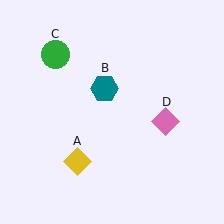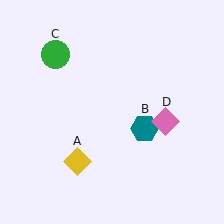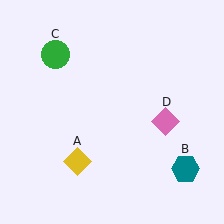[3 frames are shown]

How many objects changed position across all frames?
1 object changed position: teal hexagon (object B).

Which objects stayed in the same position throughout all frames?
Yellow diamond (object A) and green circle (object C) and pink diamond (object D) remained stationary.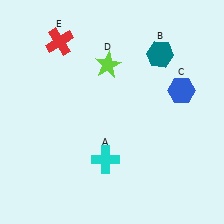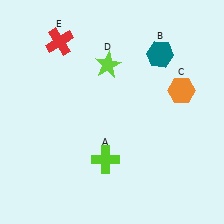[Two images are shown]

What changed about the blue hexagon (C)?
In Image 1, C is blue. In Image 2, it changed to orange.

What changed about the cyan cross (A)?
In Image 1, A is cyan. In Image 2, it changed to lime.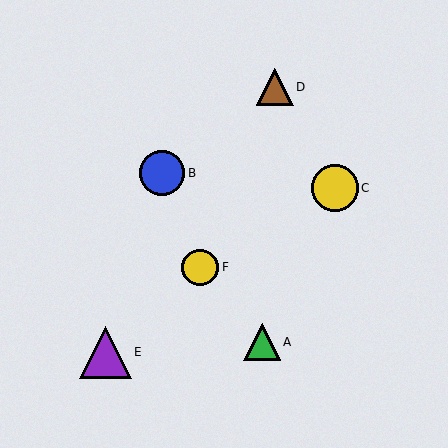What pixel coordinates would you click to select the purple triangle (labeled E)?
Click at (105, 352) to select the purple triangle E.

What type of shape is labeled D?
Shape D is a brown triangle.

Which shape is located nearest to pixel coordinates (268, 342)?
The green triangle (labeled A) at (262, 342) is nearest to that location.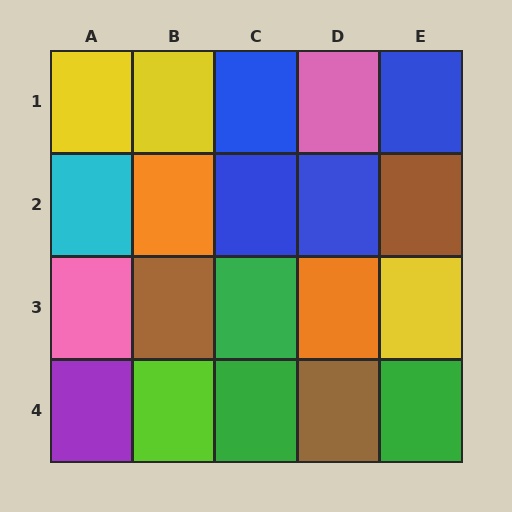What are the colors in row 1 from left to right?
Yellow, yellow, blue, pink, blue.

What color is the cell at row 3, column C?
Green.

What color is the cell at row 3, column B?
Brown.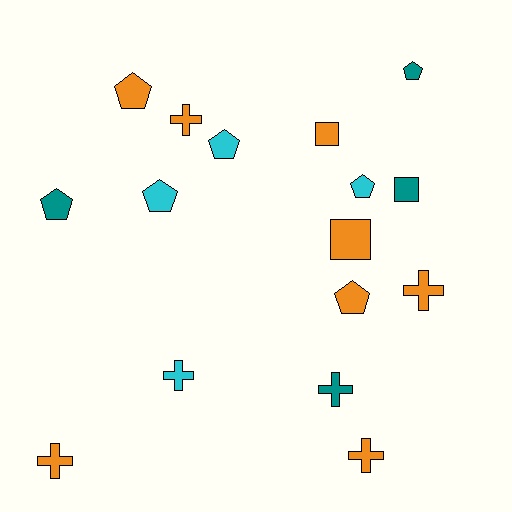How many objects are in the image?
There are 16 objects.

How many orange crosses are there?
There are 4 orange crosses.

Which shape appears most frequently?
Pentagon, with 7 objects.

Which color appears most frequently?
Orange, with 8 objects.